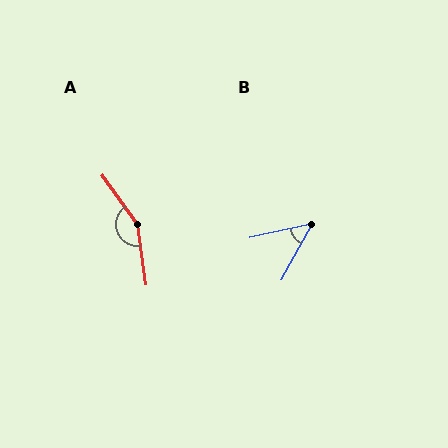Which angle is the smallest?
B, at approximately 48 degrees.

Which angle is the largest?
A, at approximately 153 degrees.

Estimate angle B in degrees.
Approximately 48 degrees.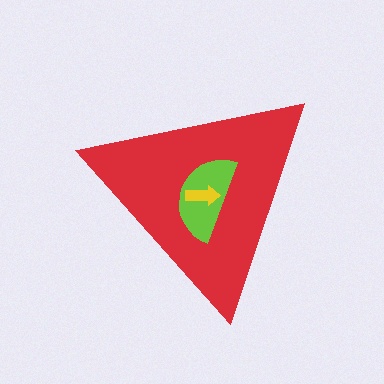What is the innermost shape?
The yellow arrow.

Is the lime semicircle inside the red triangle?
Yes.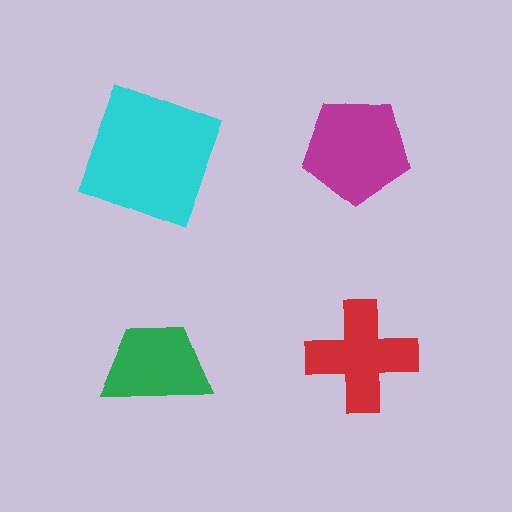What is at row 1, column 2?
A magenta pentagon.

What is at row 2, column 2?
A red cross.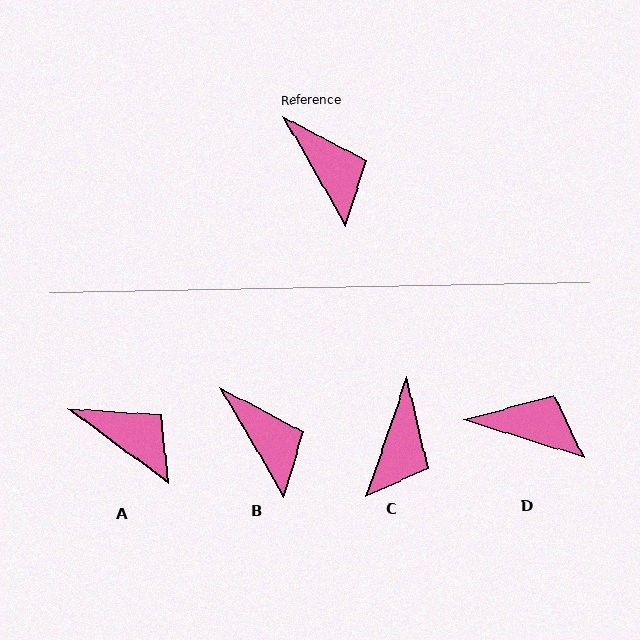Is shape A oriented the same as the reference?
No, it is off by about 24 degrees.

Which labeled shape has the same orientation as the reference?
B.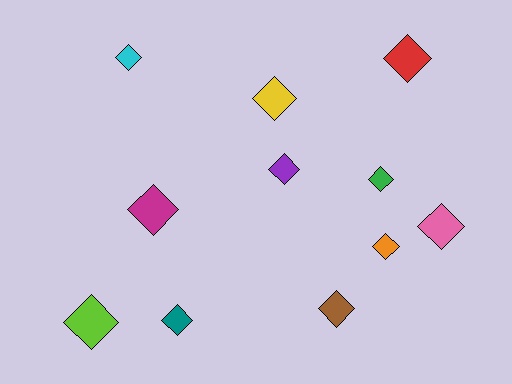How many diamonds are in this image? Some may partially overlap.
There are 11 diamonds.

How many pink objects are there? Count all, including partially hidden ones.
There is 1 pink object.